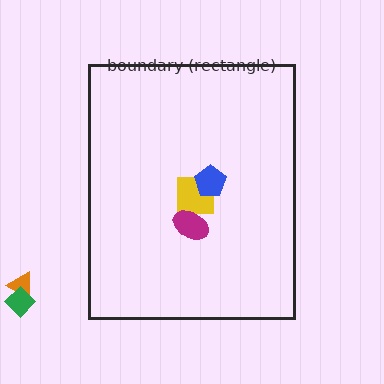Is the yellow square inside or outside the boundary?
Inside.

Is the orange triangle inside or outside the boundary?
Outside.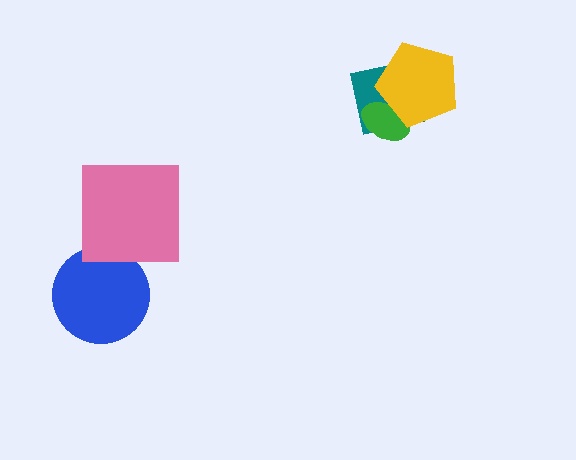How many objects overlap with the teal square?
2 objects overlap with the teal square.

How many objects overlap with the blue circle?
1 object overlaps with the blue circle.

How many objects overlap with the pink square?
1 object overlaps with the pink square.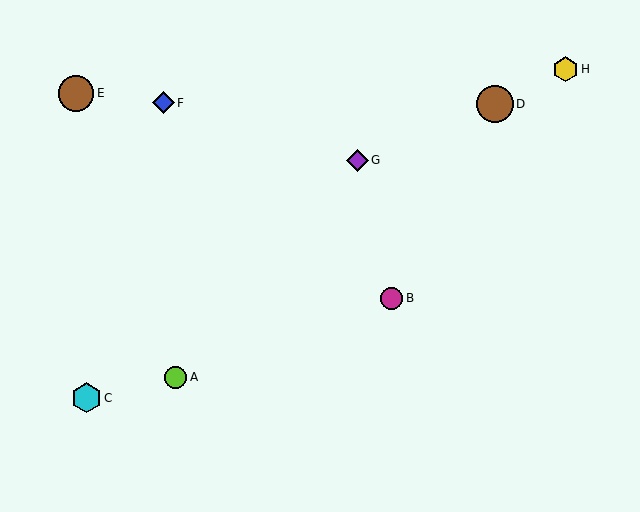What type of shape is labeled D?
Shape D is a brown circle.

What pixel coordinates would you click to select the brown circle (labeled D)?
Click at (495, 104) to select the brown circle D.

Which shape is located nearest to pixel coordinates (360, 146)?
The purple diamond (labeled G) at (357, 160) is nearest to that location.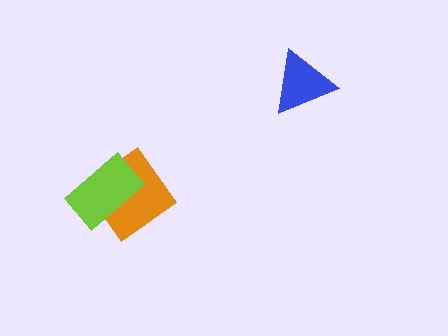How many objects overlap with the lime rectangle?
1 object overlaps with the lime rectangle.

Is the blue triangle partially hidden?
No, no other shape covers it.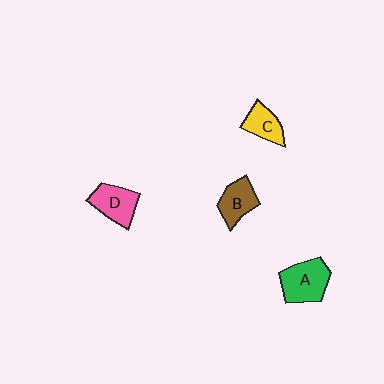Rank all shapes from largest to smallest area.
From largest to smallest: A (green), D (pink), B (brown), C (yellow).